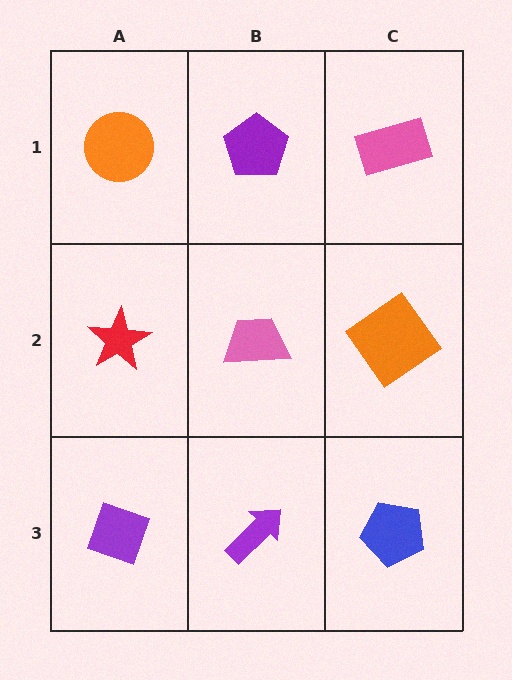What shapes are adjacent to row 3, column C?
An orange diamond (row 2, column C), a purple arrow (row 3, column B).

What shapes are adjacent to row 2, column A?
An orange circle (row 1, column A), a purple diamond (row 3, column A), a pink trapezoid (row 2, column B).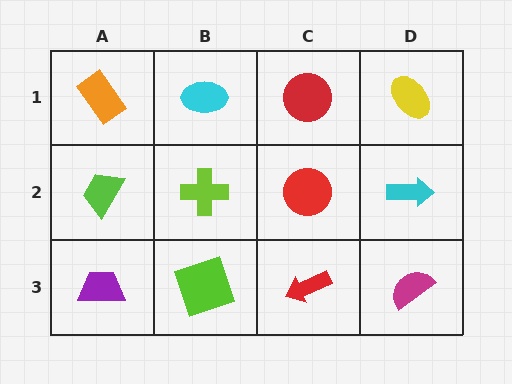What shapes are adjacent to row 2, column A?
An orange rectangle (row 1, column A), a purple trapezoid (row 3, column A), a lime cross (row 2, column B).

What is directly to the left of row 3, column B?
A purple trapezoid.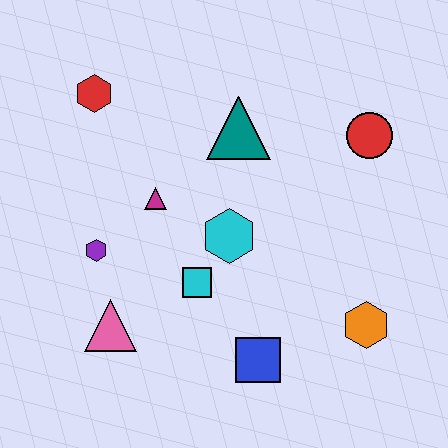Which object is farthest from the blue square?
The red hexagon is farthest from the blue square.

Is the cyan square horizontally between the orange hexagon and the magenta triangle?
Yes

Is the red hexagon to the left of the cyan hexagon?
Yes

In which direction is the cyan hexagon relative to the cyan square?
The cyan hexagon is above the cyan square.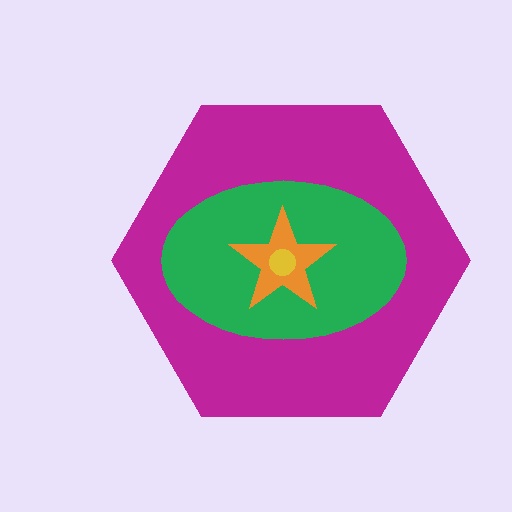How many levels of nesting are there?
4.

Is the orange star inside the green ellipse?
Yes.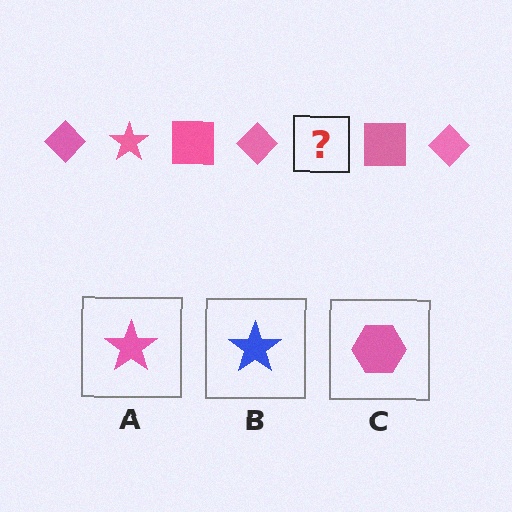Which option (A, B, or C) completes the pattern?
A.